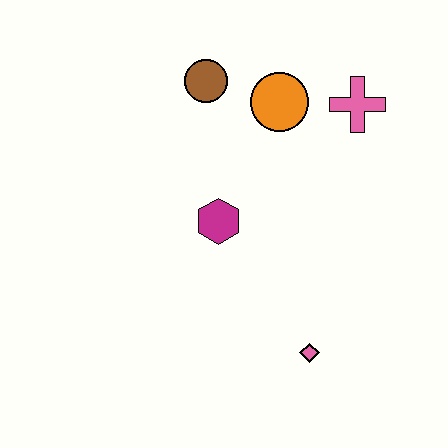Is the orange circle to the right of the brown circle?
Yes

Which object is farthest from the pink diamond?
The brown circle is farthest from the pink diamond.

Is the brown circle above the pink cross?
Yes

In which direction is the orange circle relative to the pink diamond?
The orange circle is above the pink diamond.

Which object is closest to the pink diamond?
The magenta hexagon is closest to the pink diamond.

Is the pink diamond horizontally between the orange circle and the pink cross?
Yes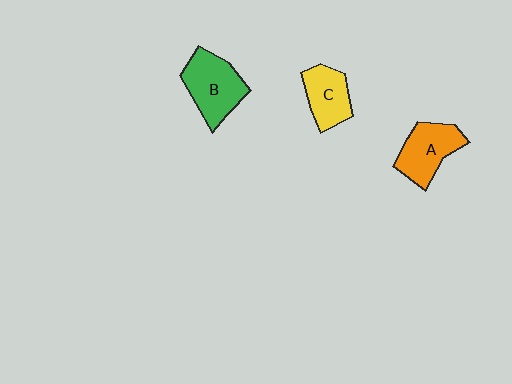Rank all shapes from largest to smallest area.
From largest to smallest: B (green), A (orange), C (yellow).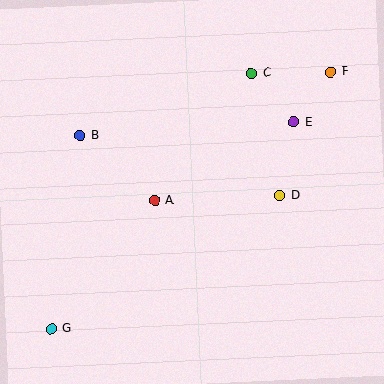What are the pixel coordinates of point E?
Point E is at (294, 122).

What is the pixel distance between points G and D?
The distance between G and D is 264 pixels.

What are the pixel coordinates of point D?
Point D is at (280, 196).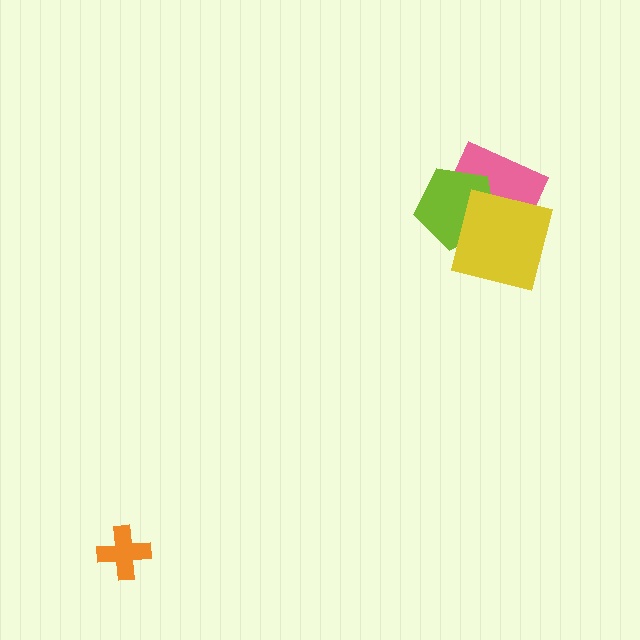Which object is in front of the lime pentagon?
The yellow square is in front of the lime pentagon.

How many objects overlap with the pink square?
2 objects overlap with the pink square.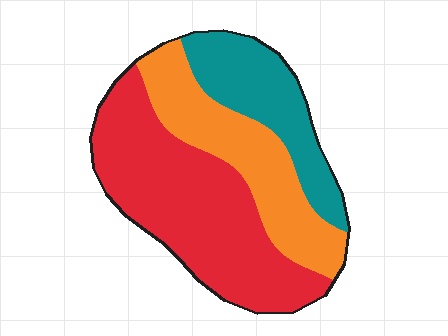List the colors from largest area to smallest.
From largest to smallest: red, orange, teal.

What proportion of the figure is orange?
Orange covers 29% of the figure.